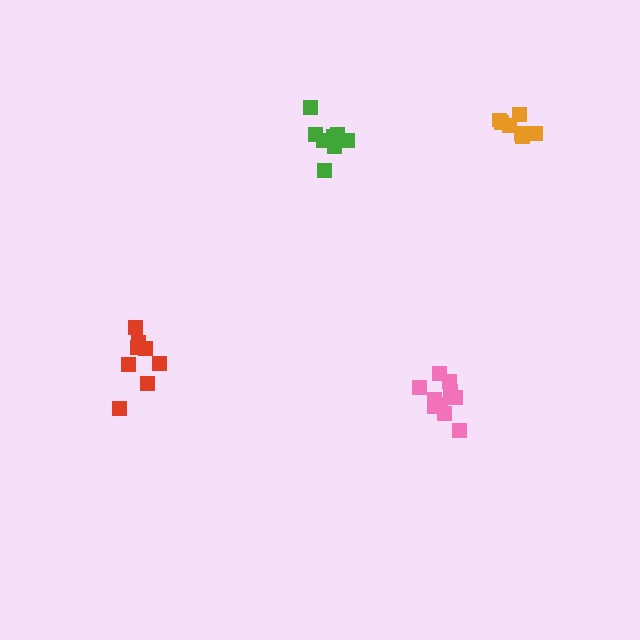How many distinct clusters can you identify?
There are 4 distinct clusters.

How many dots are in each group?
Group 1: 8 dots, Group 2: 7 dots, Group 3: 8 dots, Group 4: 10 dots (33 total).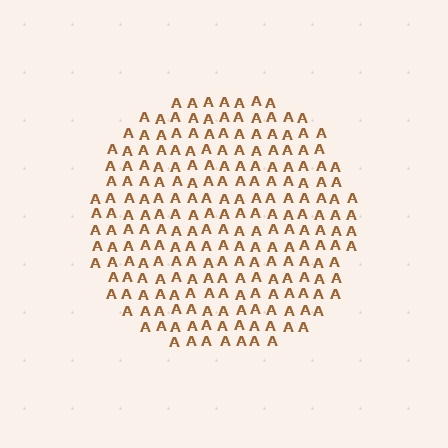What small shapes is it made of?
It is made of small letter A's.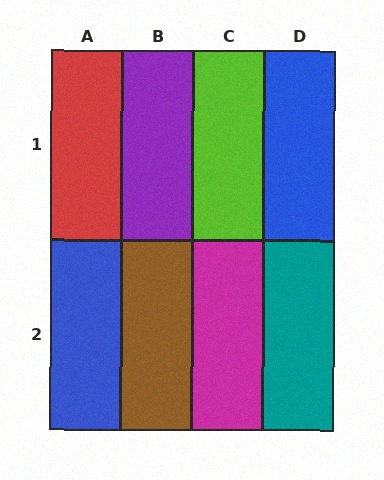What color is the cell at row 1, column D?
Blue.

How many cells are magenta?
1 cell is magenta.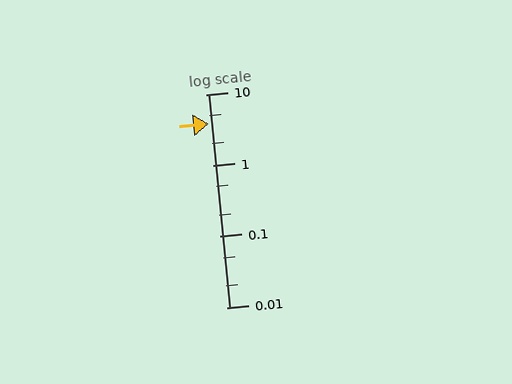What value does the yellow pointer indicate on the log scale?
The pointer indicates approximately 3.9.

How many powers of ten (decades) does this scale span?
The scale spans 3 decades, from 0.01 to 10.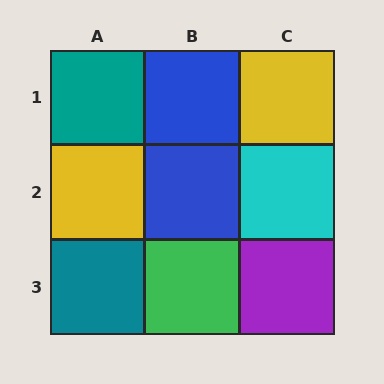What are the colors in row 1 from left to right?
Teal, blue, yellow.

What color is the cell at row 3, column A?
Teal.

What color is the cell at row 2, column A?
Yellow.